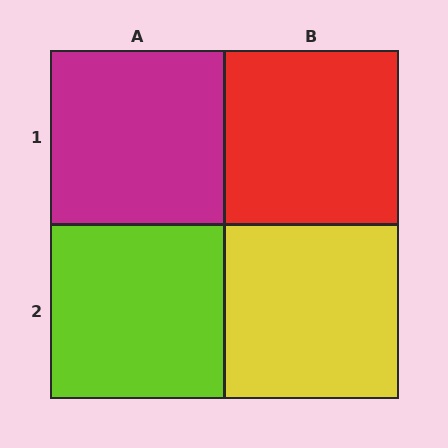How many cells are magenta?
1 cell is magenta.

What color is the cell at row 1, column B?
Red.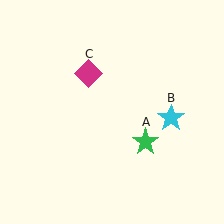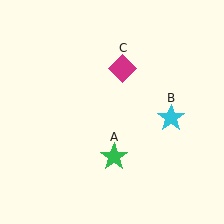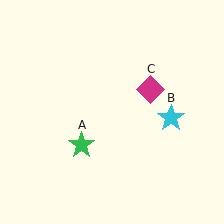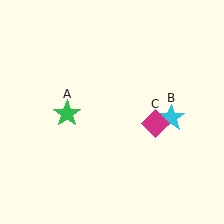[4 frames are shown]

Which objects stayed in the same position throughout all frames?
Cyan star (object B) remained stationary.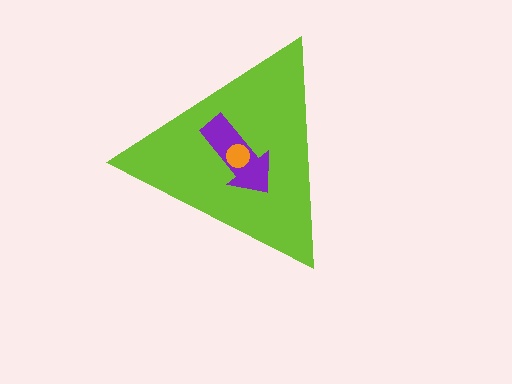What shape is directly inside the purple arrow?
The orange circle.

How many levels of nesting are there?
3.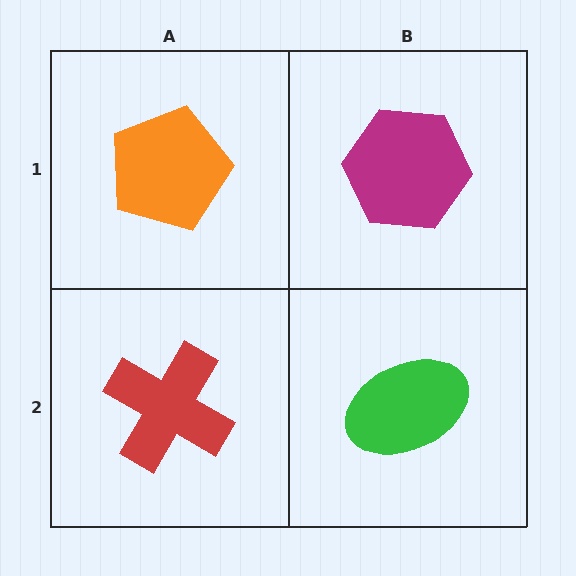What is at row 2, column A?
A red cross.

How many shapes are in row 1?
2 shapes.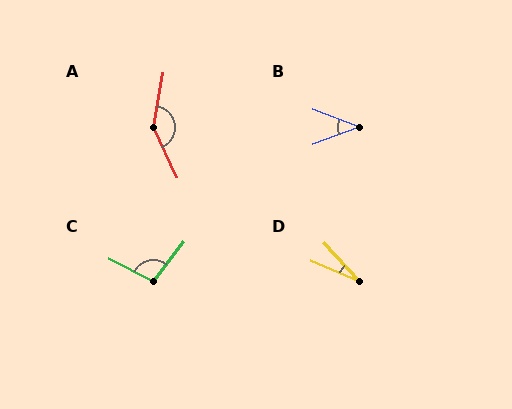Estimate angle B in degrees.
Approximately 41 degrees.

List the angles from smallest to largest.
D (25°), B (41°), C (99°), A (146°).